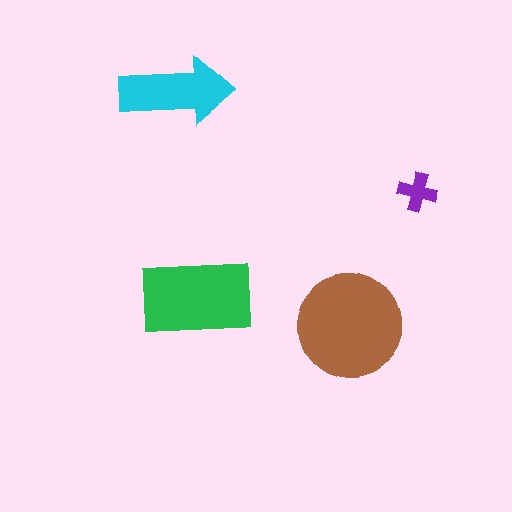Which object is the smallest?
The purple cross.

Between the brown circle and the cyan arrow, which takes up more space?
The brown circle.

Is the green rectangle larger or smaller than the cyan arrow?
Larger.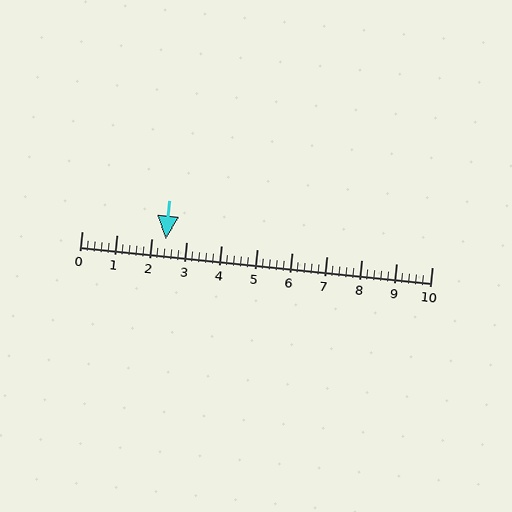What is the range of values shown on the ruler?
The ruler shows values from 0 to 10.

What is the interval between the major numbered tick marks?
The major tick marks are spaced 1 units apart.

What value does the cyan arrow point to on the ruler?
The cyan arrow points to approximately 2.4.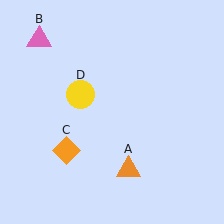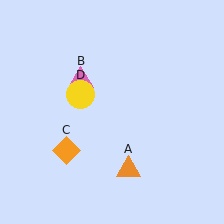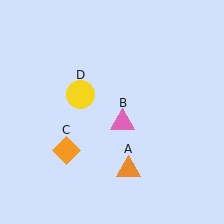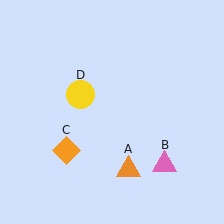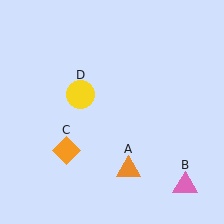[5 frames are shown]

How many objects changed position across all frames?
1 object changed position: pink triangle (object B).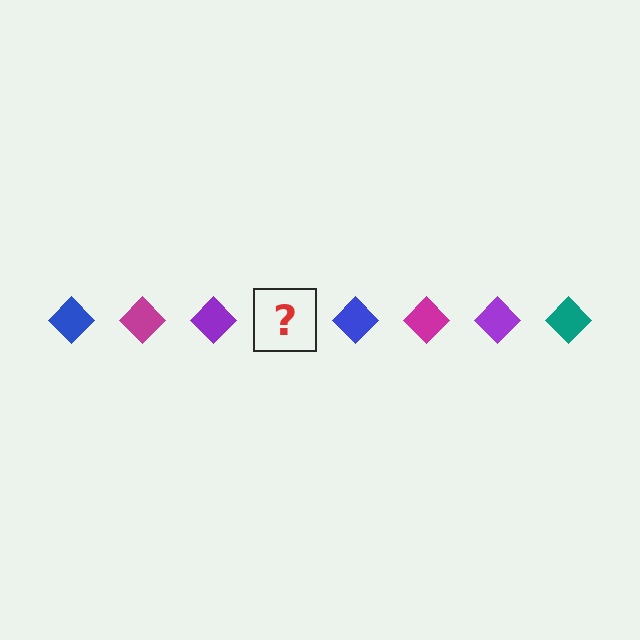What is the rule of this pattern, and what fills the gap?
The rule is that the pattern cycles through blue, magenta, purple, teal diamonds. The gap should be filled with a teal diamond.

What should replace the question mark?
The question mark should be replaced with a teal diamond.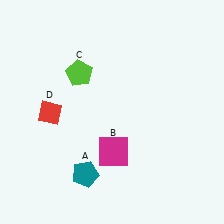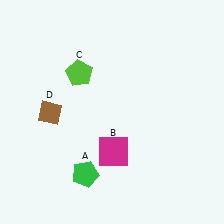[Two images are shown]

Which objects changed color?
A changed from teal to green. D changed from red to brown.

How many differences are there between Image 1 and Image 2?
There are 2 differences between the two images.